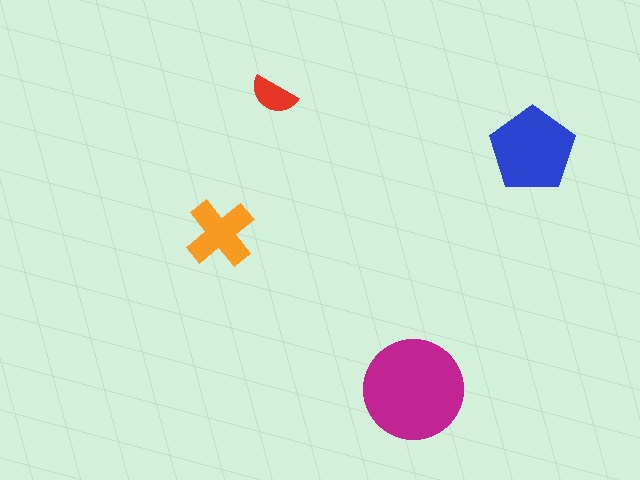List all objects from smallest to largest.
The red semicircle, the orange cross, the blue pentagon, the magenta circle.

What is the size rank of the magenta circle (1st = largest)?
1st.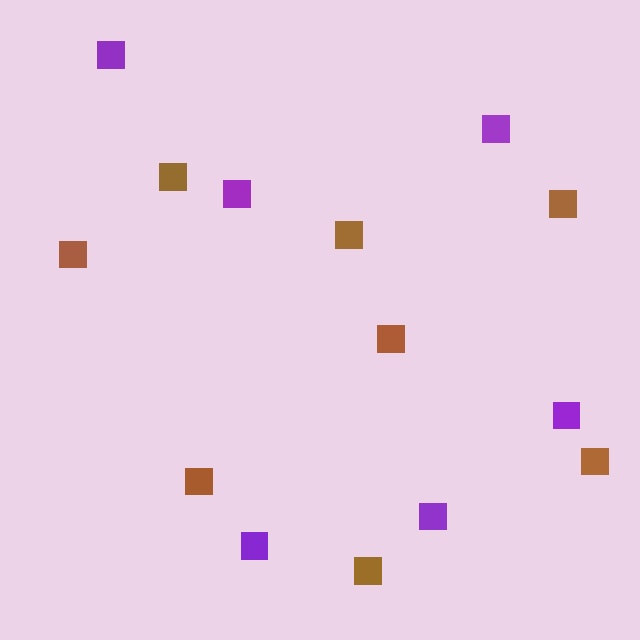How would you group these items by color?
There are 2 groups: one group of purple squares (6) and one group of brown squares (8).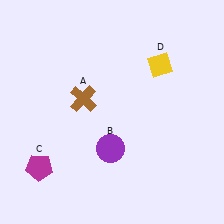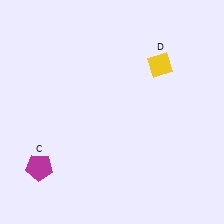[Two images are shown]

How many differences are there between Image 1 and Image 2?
There are 2 differences between the two images.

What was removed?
The purple circle (B), the brown cross (A) were removed in Image 2.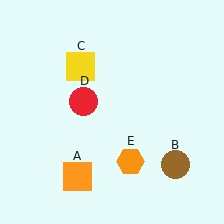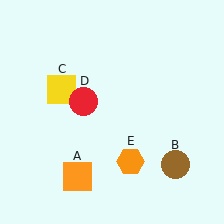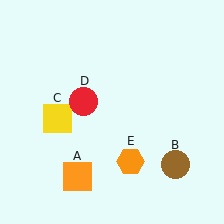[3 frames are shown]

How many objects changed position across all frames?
1 object changed position: yellow square (object C).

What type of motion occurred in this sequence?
The yellow square (object C) rotated counterclockwise around the center of the scene.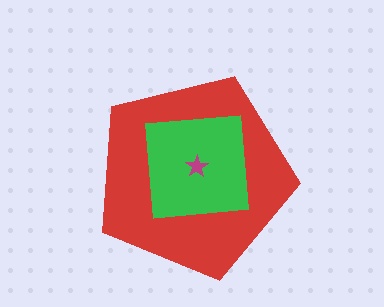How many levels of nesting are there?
3.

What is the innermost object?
The magenta star.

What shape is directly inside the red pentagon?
The green square.